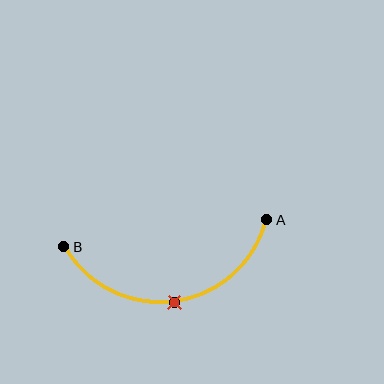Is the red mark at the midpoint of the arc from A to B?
Yes. The red mark lies on the arc at equal arc-length from both A and B — it is the arc midpoint.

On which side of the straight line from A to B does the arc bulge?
The arc bulges below the straight line connecting A and B.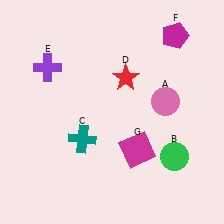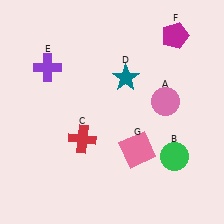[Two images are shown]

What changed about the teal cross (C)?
In Image 1, C is teal. In Image 2, it changed to red.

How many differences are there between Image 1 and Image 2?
There are 3 differences between the two images.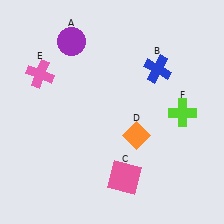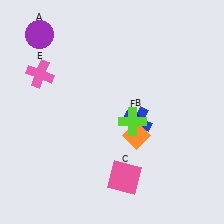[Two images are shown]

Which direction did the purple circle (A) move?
The purple circle (A) moved left.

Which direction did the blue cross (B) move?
The blue cross (B) moved down.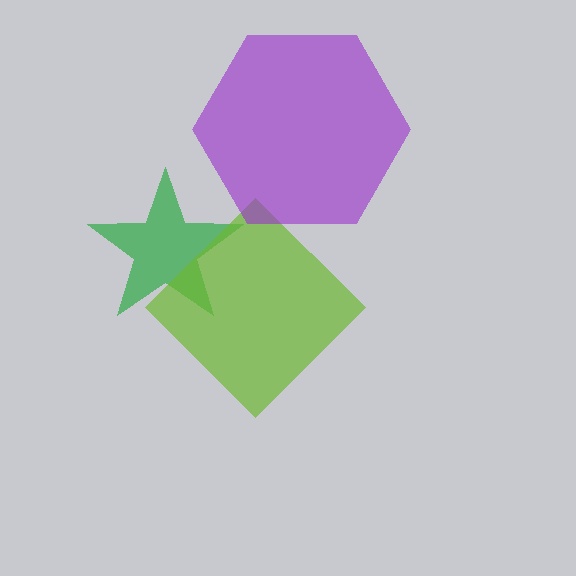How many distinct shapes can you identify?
There are 3 distinct shapes: a green star, a lime diamond, a purple hexagon.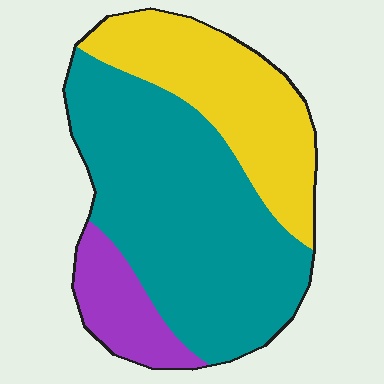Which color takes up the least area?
Purple, at roughly 10%.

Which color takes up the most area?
Teal, at roughly 55%.